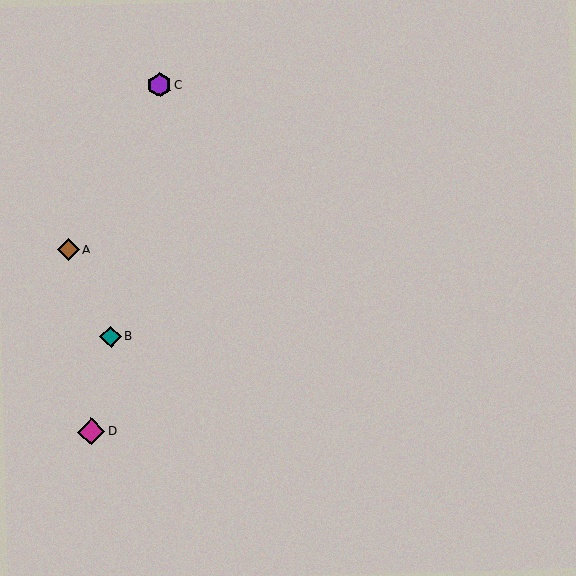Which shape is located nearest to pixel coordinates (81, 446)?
The magenta diamond (labeled D) at (91, 432) is nearest to that location.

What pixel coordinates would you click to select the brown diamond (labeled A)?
Click at (68, 250) to select the brown diamond A.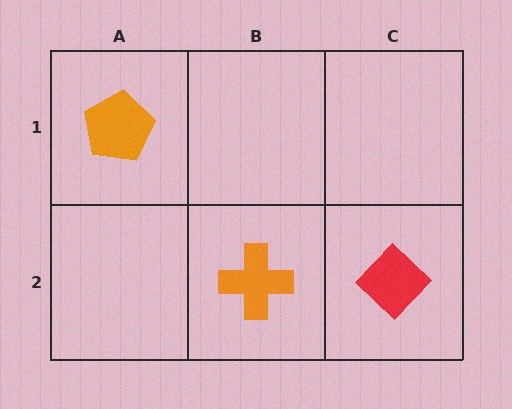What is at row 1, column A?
An orange pentagon.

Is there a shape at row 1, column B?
No, that cell is empty.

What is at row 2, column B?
An orange cross.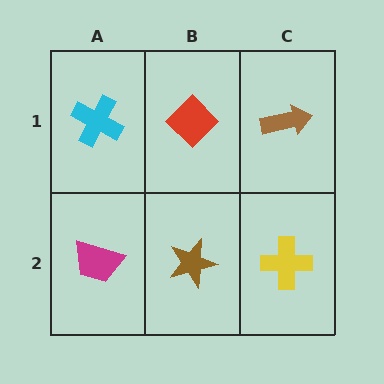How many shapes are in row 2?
3 shapes.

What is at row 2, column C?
A yellow cross.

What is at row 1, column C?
A brown arrow.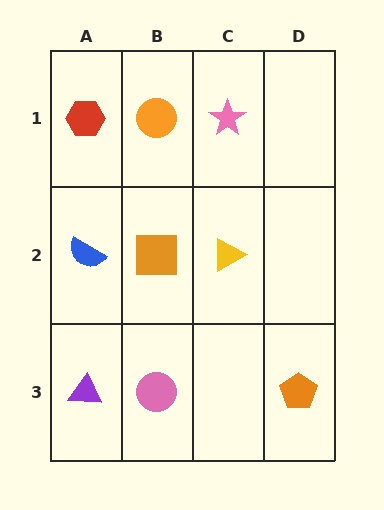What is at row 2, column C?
A yellow triangle.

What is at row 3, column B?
A pink circle.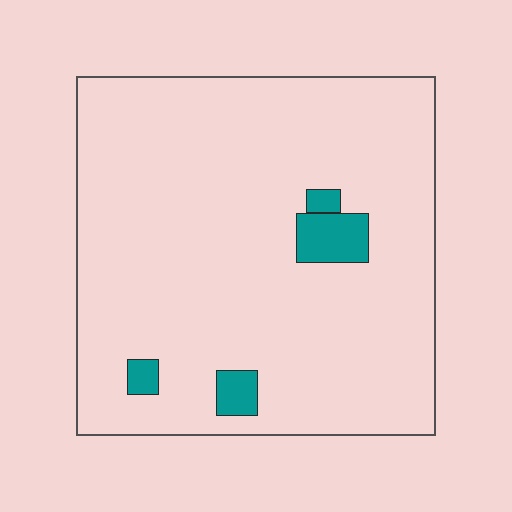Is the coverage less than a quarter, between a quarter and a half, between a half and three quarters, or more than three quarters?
Less than a quarter.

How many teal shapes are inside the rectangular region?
4.